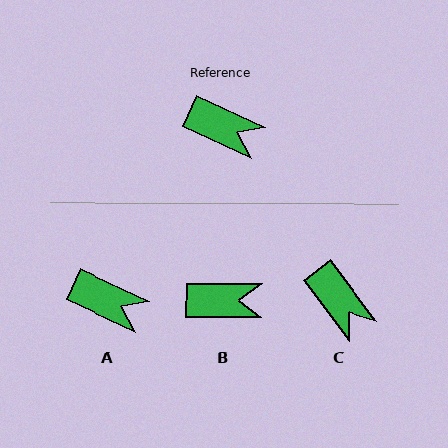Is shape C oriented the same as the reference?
No, it is off by about 28 degrees.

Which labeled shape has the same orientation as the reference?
A.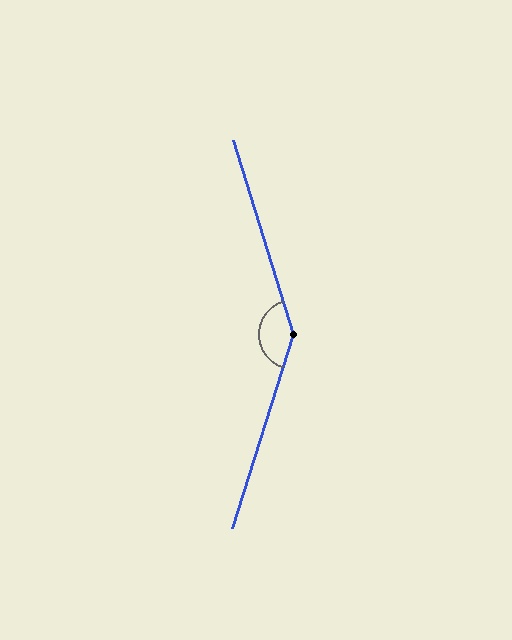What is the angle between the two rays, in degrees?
Approximately 145 degrees.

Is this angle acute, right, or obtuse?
It is obtuse.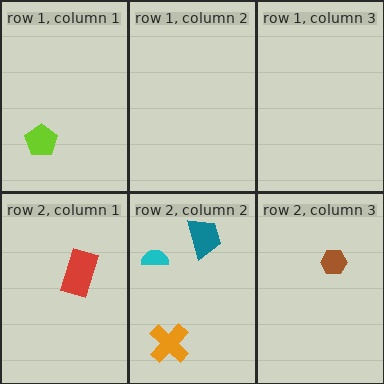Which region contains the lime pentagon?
The row 1, column 1 region.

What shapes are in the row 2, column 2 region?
The teal trapezoid, the cyan semicircle, the orange cross.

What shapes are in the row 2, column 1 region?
The red rectangle.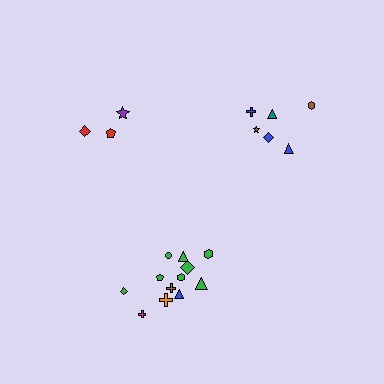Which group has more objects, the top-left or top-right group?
The top-right group.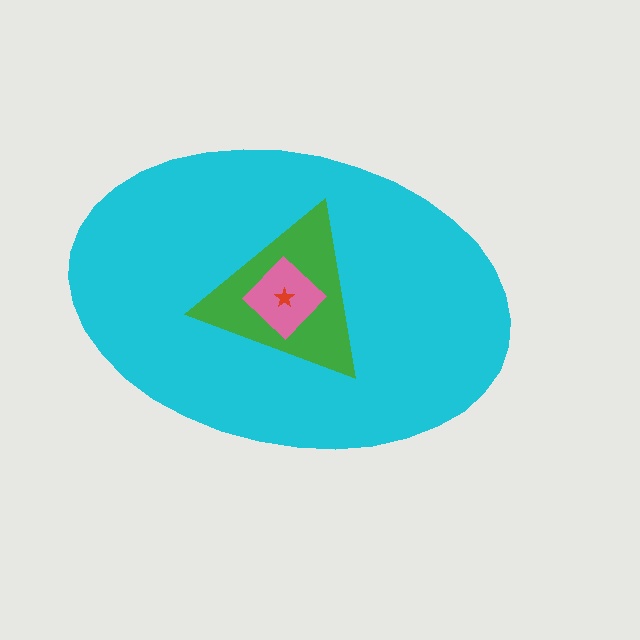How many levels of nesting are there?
4.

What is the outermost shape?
The cyan ellipse.